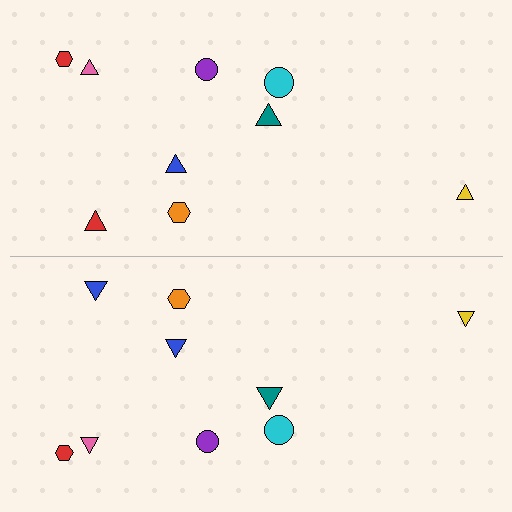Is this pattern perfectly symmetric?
No, the pattern is not perfectly symmetric. The blue triangle on the bottom side breaks the symmetry — its mirror counterpart is red.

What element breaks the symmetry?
The blue triangle on the bottom side breaks the symmetry — its mirror counterpart is red.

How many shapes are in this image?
There are 18 shapes in this image.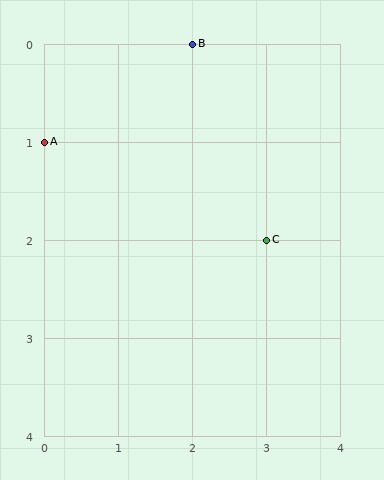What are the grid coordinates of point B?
Point B is at grid coordinates (2, 0).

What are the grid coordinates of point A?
Point A is at grid coordinates (0, 1).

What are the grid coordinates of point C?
Point C is at grid coordinates (3, 2).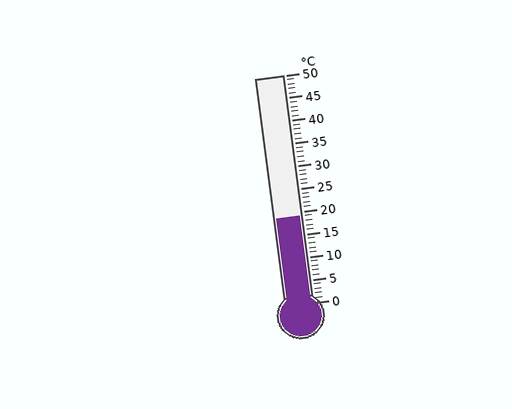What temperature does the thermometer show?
The thermometer shows approximately 19°C.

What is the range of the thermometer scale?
The thermometer scale ranges from 0°C to 50°C.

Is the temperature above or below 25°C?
The temperature is below 25°C.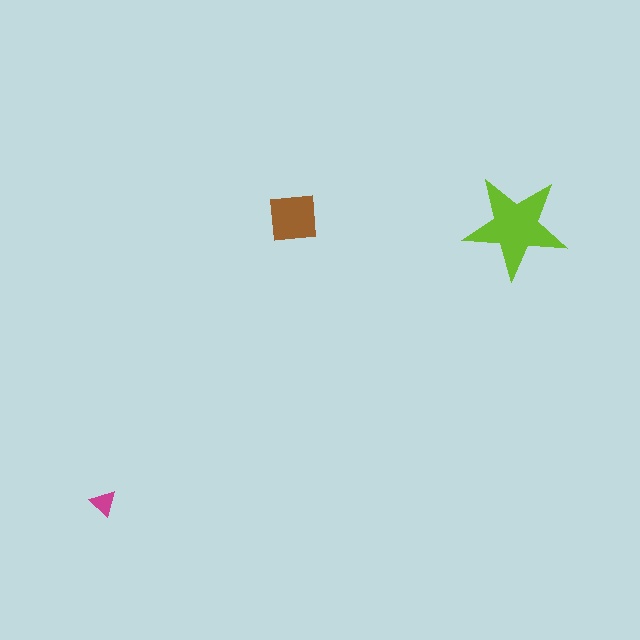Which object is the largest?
The lime star.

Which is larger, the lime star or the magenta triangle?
The lime star.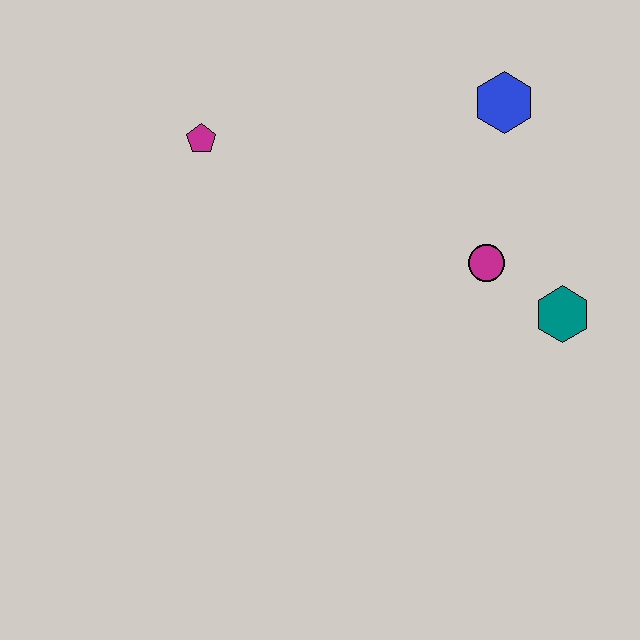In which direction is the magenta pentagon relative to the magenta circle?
The magenta pentagon is to the left of the magenta circle.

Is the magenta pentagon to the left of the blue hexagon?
Yes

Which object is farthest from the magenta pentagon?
The teal hexagon is farthest from the magenta pentagon.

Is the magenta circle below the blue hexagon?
Yes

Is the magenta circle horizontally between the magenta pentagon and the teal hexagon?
Yes